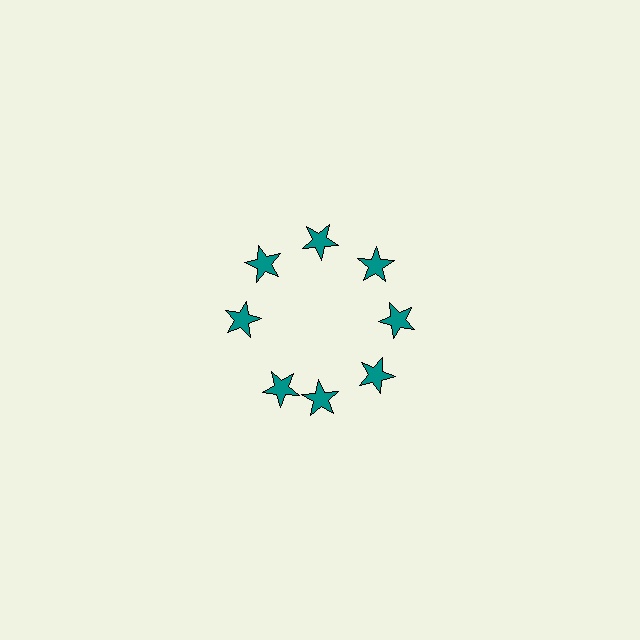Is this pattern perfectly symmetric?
No. The 8 teal stars are arranged in a ring, but one element near the 8 o'clock position is rotated out of alignment along the ring, breaking the 8-fold rotational symmetry.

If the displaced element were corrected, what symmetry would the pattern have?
It would have 8-fold rotational symmetry — the pattern would map onto itself every 45 degrees.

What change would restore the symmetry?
The symmetry would be restored by rotating it back into even spacing with its neighbors so that all 8 stars sit at equal angles and equal distance from the center.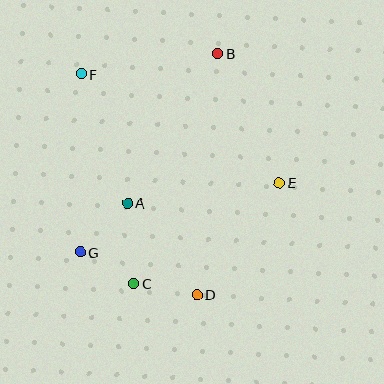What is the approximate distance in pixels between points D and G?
The distance between D and G is approximately 125 pixels.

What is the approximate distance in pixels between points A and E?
The distance between A and E is approximately 153 pixels.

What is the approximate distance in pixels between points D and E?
The distance between D and E is approximately 139 pixels.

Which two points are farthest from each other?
Points D and F are farthest from each other.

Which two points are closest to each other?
Points C and G are closest to each other.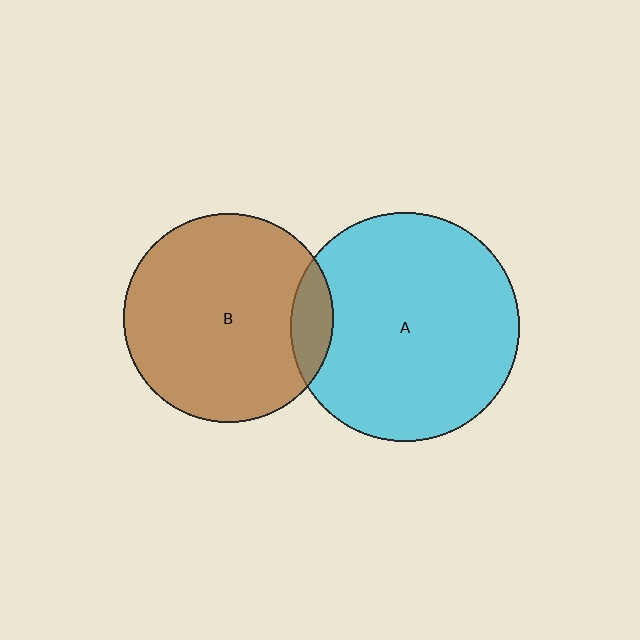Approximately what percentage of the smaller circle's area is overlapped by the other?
Approximately 10%.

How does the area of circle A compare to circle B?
Approximately 1.2 times.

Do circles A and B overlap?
Yes.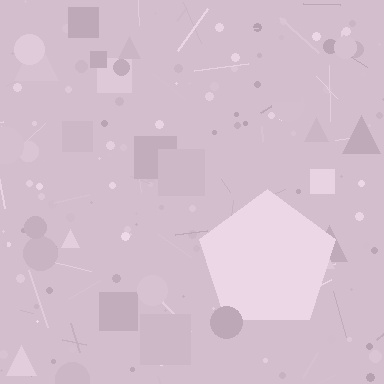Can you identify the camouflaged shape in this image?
The camouflaged shape is a pentagon.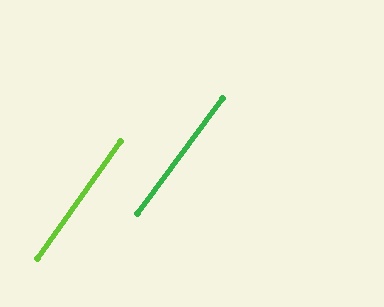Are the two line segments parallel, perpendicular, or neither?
Parallel — their directions differ by only 0.9°.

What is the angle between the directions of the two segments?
Approximately 1 degree.